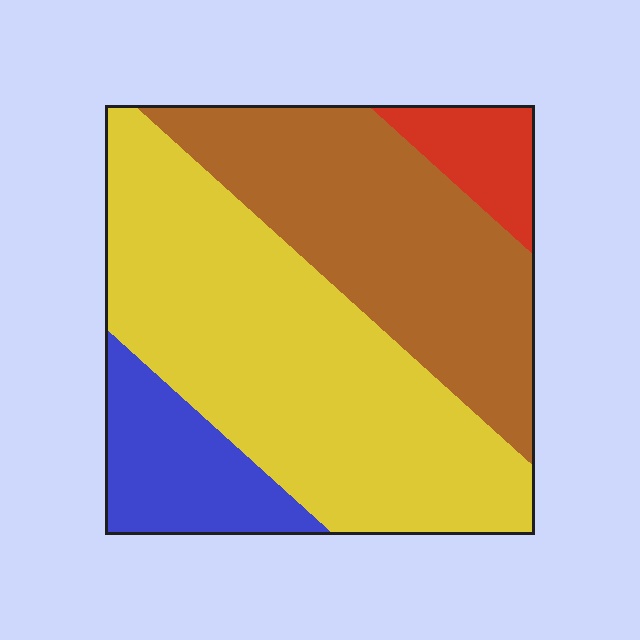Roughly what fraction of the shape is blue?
Blue covers 13% of the shape.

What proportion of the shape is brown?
Brown takes up between a sixth and a third of the shape.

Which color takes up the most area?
Yellow, at roughly 50%.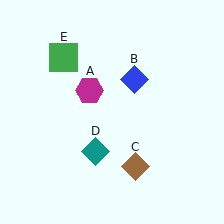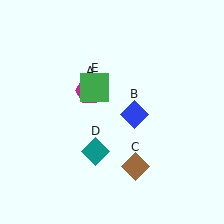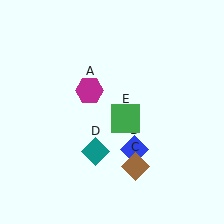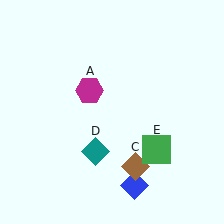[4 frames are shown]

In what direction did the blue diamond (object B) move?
The blue diamond (object B) moved down.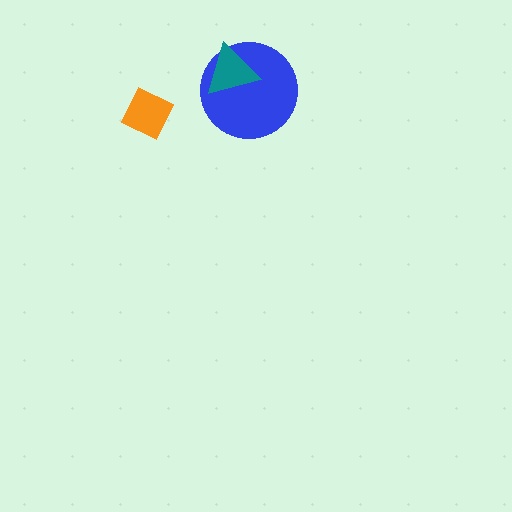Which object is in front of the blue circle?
The teal triangle is in front of the blue circle.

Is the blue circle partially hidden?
Yes, it is partially covered by another shape.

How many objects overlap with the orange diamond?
0 objects overlap with the orange diamond.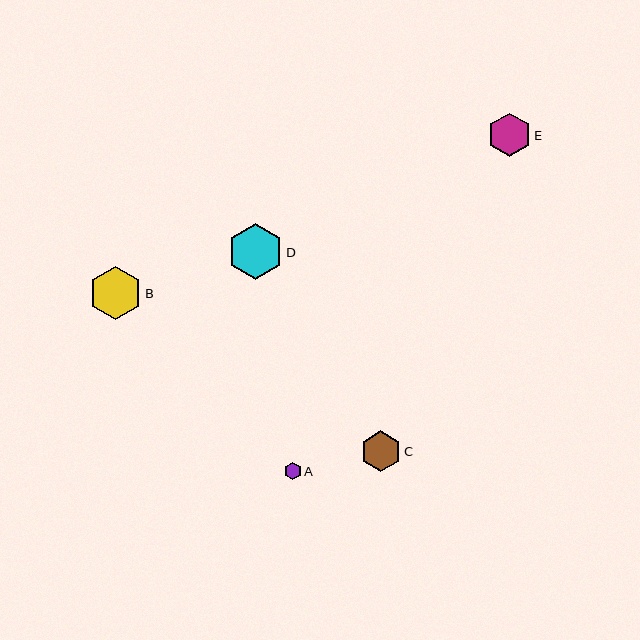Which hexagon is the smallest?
Hexagon A is the smallest with a size of approximately 17 pixels.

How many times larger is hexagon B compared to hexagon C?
Hexagon B is approximately 1.3 times the size of hexagon C.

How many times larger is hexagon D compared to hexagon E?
Hexagon D is approximately 1.3 times the size of hexagon E.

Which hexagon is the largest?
Hexagon D is the largest with a size of approximately 56 pixels.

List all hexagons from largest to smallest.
From largest to smallest: D, B, E, C, A.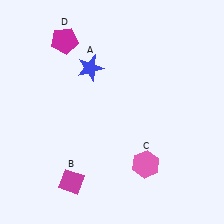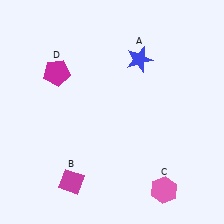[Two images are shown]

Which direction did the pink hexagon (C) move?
The pink hexagon (C) moved down.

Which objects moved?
The objects that moved are: the blue star (A), the pink hexagon (C), the magenta pentagon (D).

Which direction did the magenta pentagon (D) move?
The magenta pentagon (D) moved down.